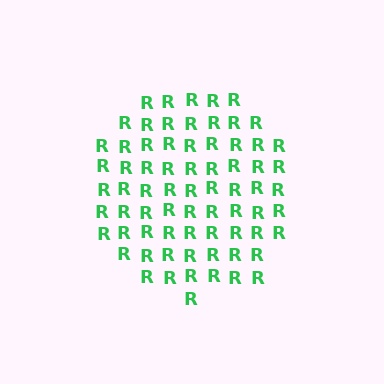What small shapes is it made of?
It is made of small letter R's.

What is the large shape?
The large shape is a circle.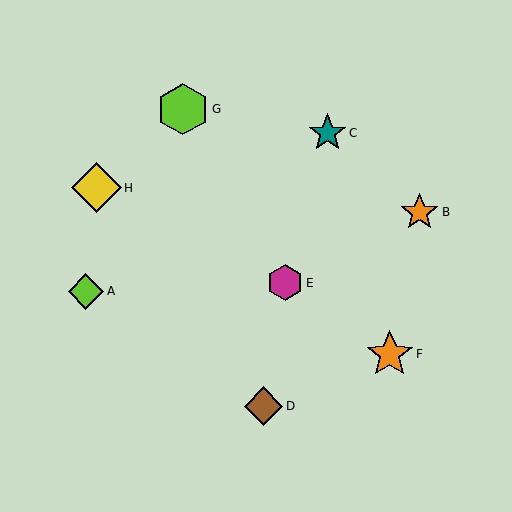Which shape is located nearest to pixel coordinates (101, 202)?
The yellow diamond (labeled H) at (96, 188) is nearest to that location.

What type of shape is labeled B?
Shape B is an orange star.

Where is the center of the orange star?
The center of the orange star is at (390, 354).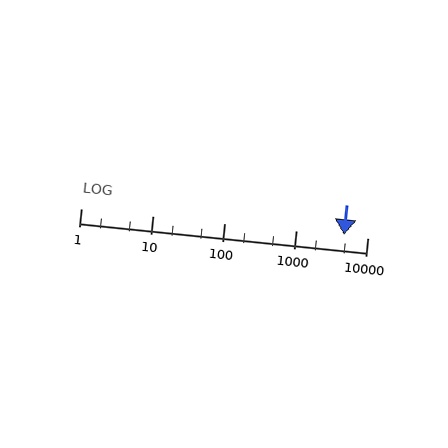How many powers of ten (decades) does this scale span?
The scale spans 4 decades, from 1 to 10000.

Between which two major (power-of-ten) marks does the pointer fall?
The pointer is between 1000 and 10000.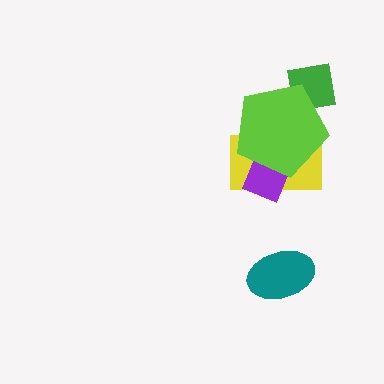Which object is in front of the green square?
The lime pentagon is in front of the green square.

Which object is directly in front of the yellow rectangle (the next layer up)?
The purple diamond is directly in front of the yellow rectangle.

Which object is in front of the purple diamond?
The lime pentagon is in front of the purple diamond.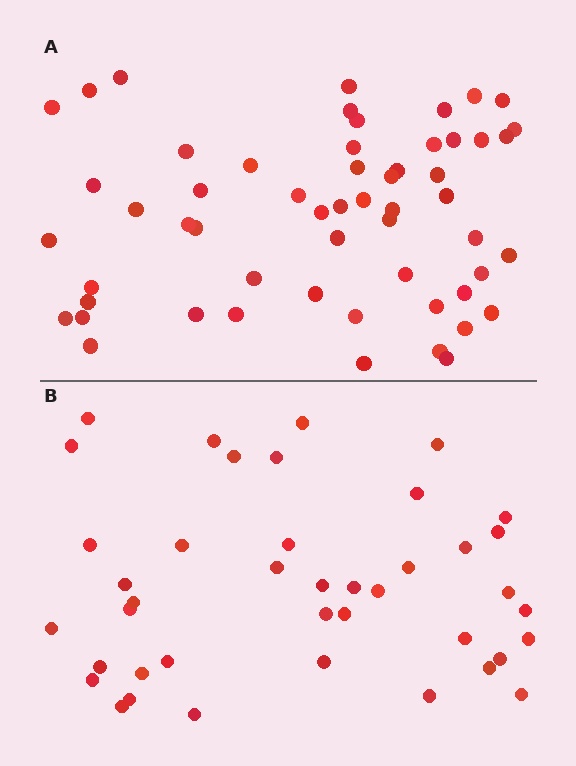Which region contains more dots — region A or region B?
Region A (the top region) has more dots.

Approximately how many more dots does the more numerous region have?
Region A has approximately 15 more dots than region B.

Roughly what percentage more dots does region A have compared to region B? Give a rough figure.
About 35% more.